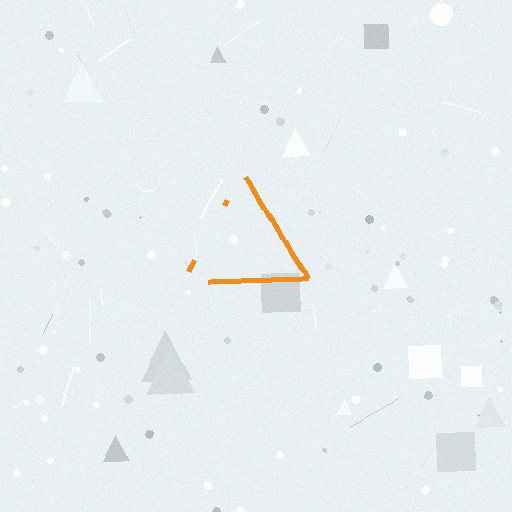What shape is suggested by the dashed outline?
The dashed outline suggests a triangle.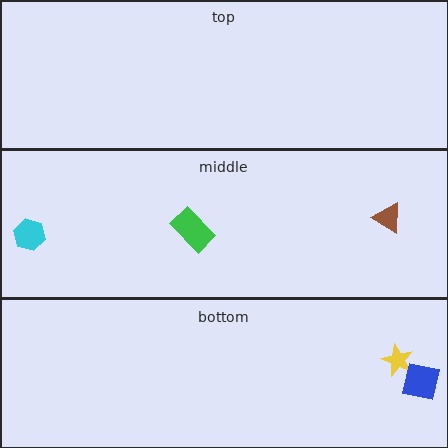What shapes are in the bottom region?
The yellow star, the blue square.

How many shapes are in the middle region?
3.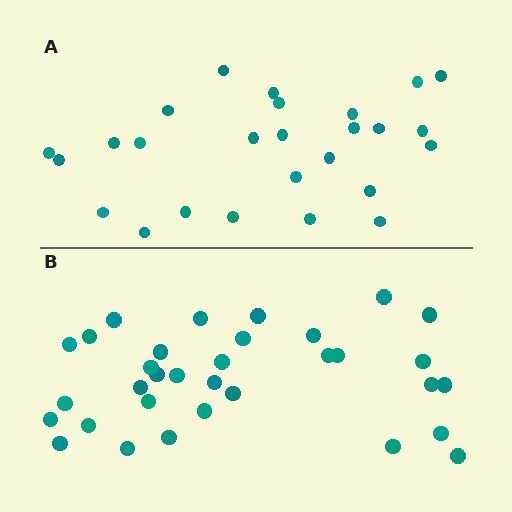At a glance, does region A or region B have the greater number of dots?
Region B (the bottom region) has more dots.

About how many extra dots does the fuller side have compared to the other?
Region B has roughly 8 or so more dots than region A.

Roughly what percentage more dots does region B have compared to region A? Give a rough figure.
About 25% more.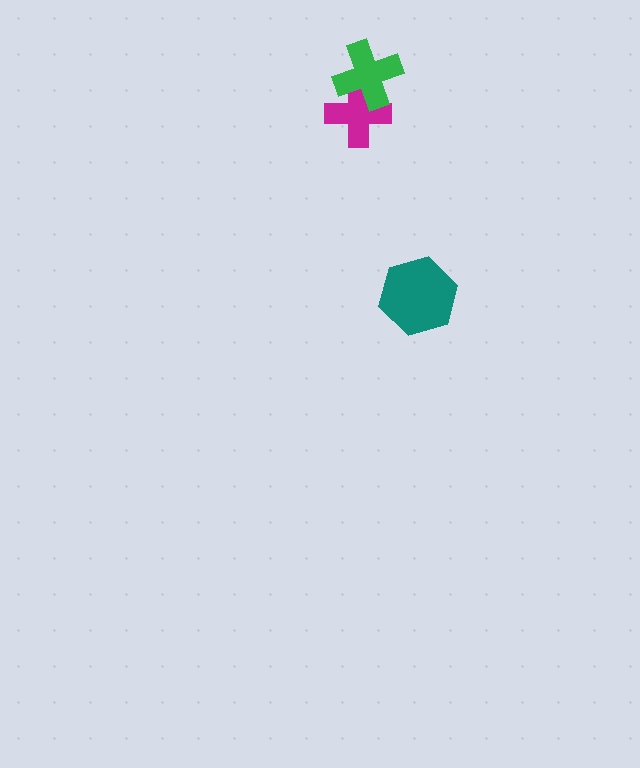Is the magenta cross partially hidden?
Yes, it is partially covered by another shape.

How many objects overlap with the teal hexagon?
0 objects overlap with the teal hexagon.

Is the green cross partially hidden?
No, no other shape covers it.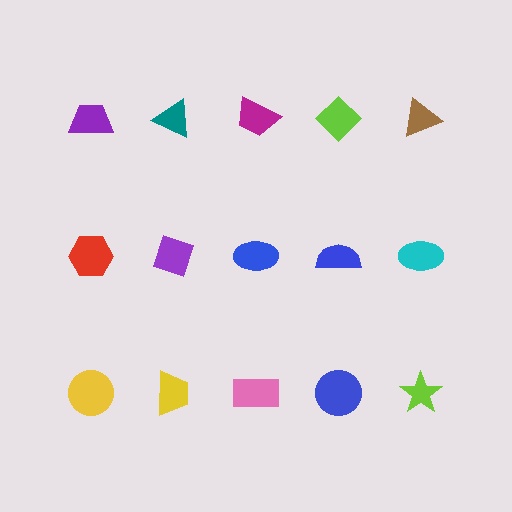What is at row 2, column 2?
A purple diamond.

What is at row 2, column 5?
A cyan ellipse.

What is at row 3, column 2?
A yellow trapezoid.